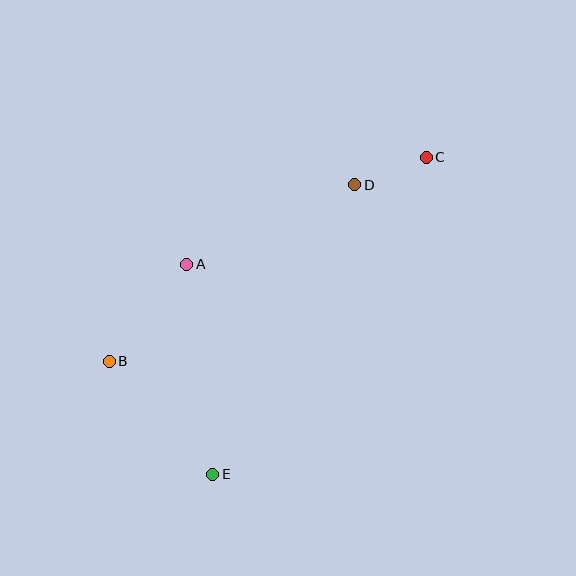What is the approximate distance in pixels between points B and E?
The distance between B and E is approximately 153 pixels.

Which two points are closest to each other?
Points C and D are closest to each other.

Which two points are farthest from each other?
Points C and E are farthest from each other.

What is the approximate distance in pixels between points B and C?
The distance between B and C is approximately 377 pixels.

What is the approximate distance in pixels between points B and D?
The distance between B and D is approximately 302 pixels.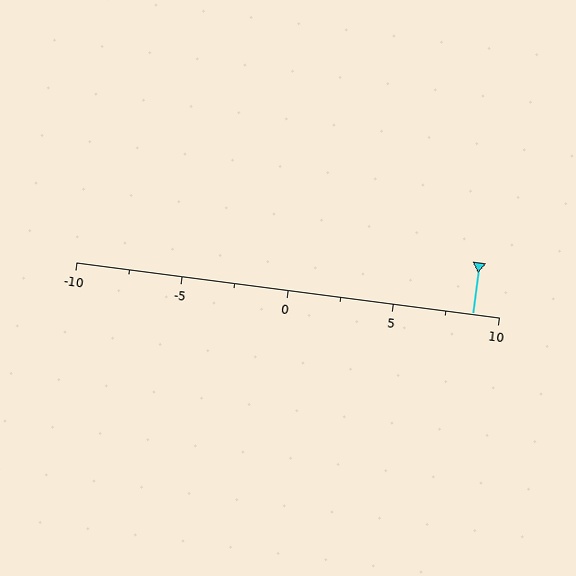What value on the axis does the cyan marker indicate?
The marker indicates approximately 8.8.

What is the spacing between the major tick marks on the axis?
The major ticks are spaced 5 apart.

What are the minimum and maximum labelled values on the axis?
The axis runs from -10 to 10.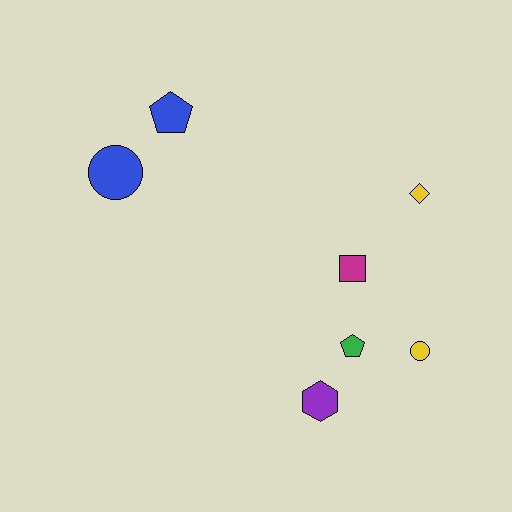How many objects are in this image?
There are 7 objects.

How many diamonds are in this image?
There is 1 diamond.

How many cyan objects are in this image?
There are no cyan objects.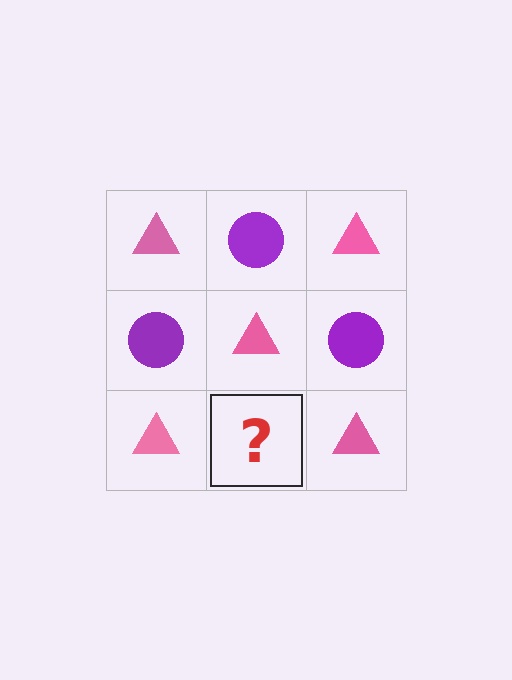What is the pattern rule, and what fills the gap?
The rule is that it alternates pink triangle and purple circle in a checkerboard pattern. The gap should be filled with a purple circle.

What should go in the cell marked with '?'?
The missing cell should contain a purple circle.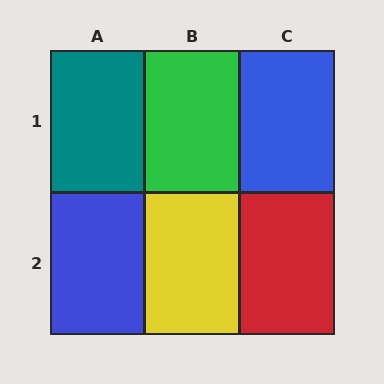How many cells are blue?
2 cells are blue.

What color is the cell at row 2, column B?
Yellow.